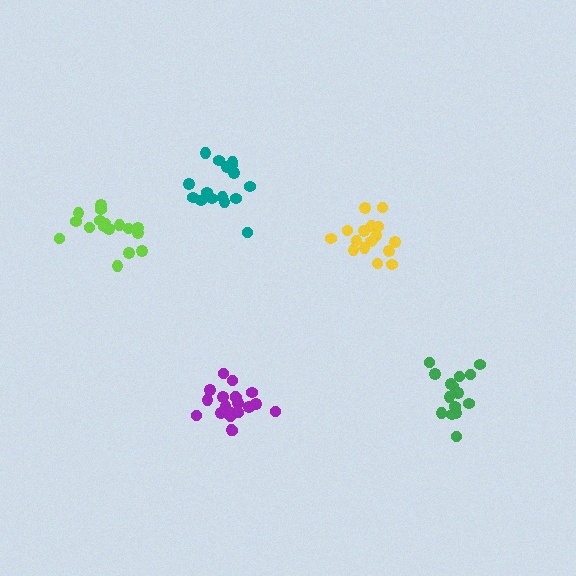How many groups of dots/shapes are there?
There are 5 groups.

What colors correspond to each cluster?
The clusters are colored: green, yellow, purple, lime, teal.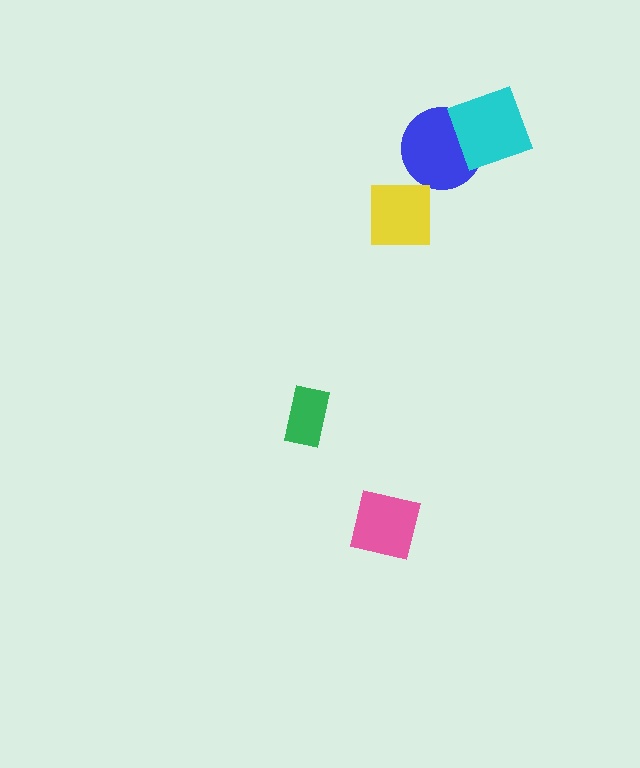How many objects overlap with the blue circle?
1 object overlaps with the blue circle.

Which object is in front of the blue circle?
The cyan diamond is in front of the blue circle.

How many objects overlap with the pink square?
0 objects overlap with the pink square.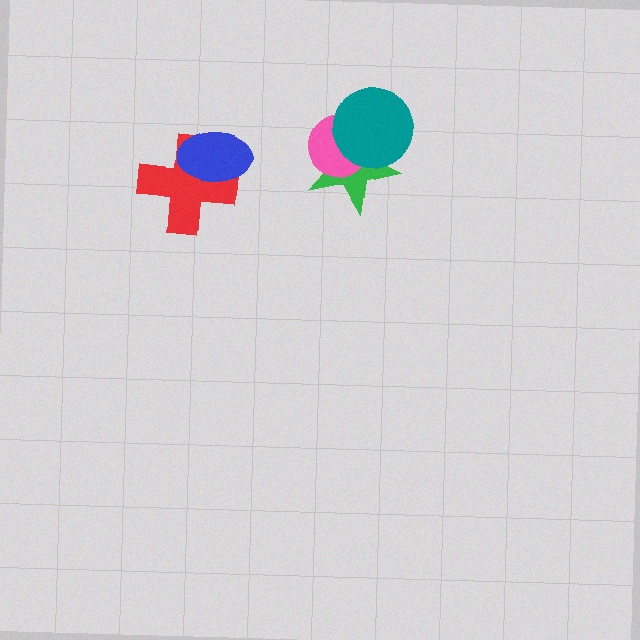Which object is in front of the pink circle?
The teal circle is in front of the pink circle.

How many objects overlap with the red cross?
1 object overlaps with the red cross.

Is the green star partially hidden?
Yes, it is partially covered by another shape.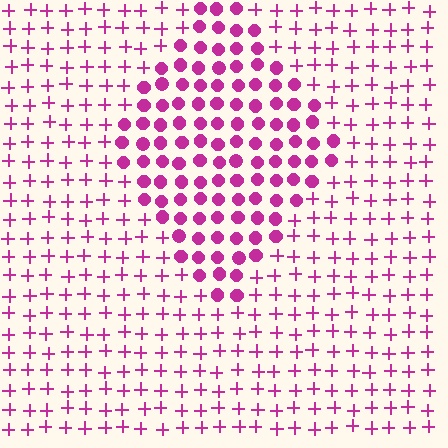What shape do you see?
I see a diamond.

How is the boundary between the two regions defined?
The boundary is defined by a change in element shape: circles inside vs. plus signs outside. All elements share the same color and spacing.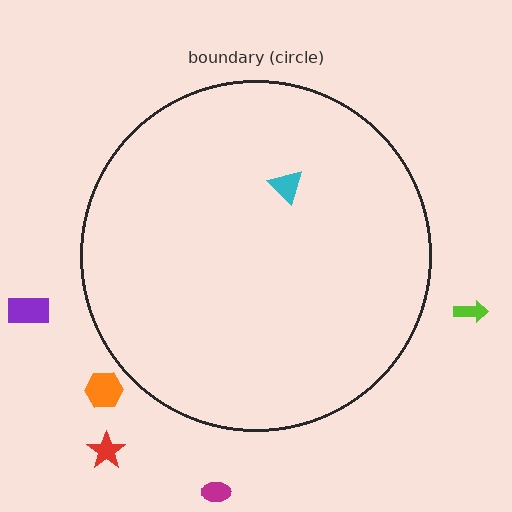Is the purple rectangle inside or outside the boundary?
Outside.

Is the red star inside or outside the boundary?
Outside.